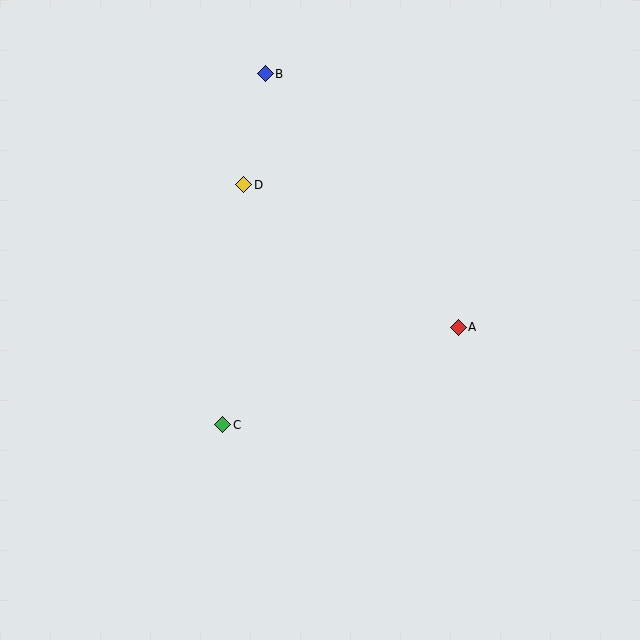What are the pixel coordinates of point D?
Point D is at (244, 185).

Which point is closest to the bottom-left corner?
Point C is closest to the bottom-left corner.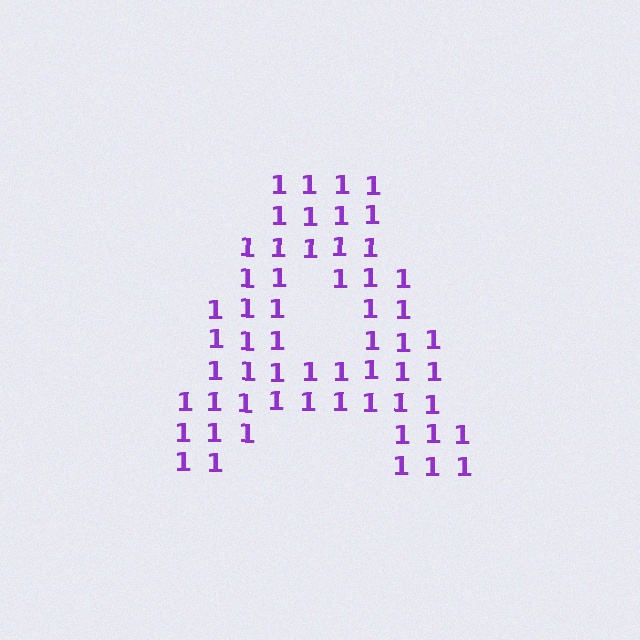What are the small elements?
The small elements are digit 1's.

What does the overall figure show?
The overall figure shows the letter A.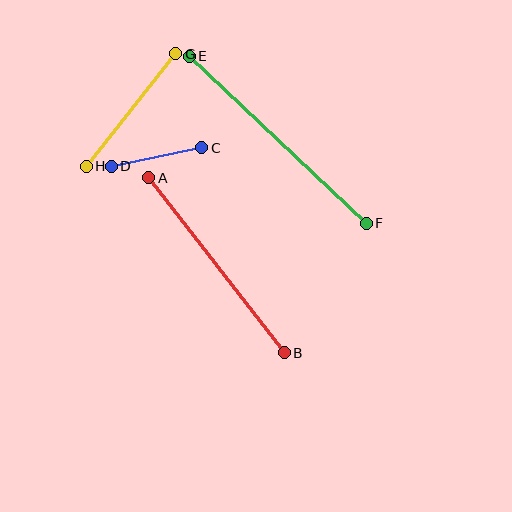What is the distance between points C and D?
The distance is approximately 92 pixels.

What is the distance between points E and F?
The distance is approximately 243 pixels.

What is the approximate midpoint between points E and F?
The midpoint is at approximately (278, 140) pixels.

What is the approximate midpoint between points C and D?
The midpoint is at approximately (157, 157) pixels.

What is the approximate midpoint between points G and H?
The midpoint is at approximately (131, 110) pixels.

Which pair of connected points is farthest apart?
Points E and F are farthest apart.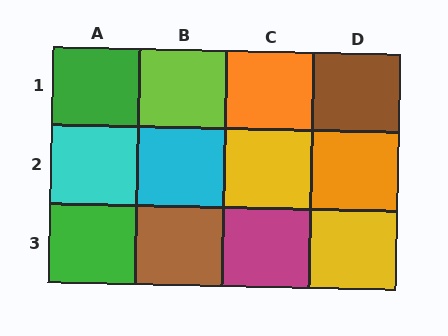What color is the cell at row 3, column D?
Yellow.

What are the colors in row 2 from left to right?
Cyan, cyan, yellow, orange.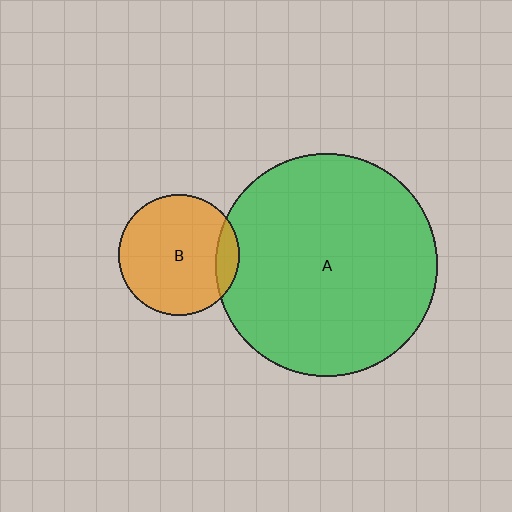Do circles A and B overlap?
Yes.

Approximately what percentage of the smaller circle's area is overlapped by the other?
Approximately 10%.